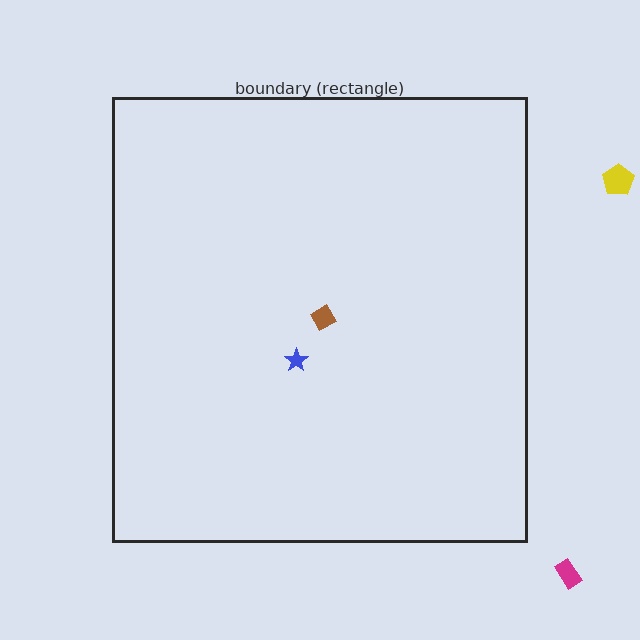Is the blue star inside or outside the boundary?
Inside.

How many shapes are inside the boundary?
2 inside, 2 outside.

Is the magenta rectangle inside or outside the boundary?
Outside.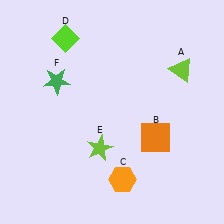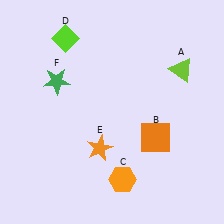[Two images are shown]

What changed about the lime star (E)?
In Image 1, E is lime. In Image 2, it changed to orange.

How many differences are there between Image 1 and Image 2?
There is 1 difference between the two images.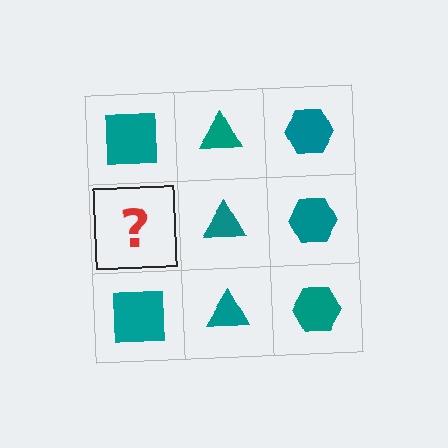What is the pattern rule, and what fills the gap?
The rule is that each column has a consistent shape. The gap should be filled with a teal square.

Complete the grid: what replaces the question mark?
The question mark should be replaced with a teal square.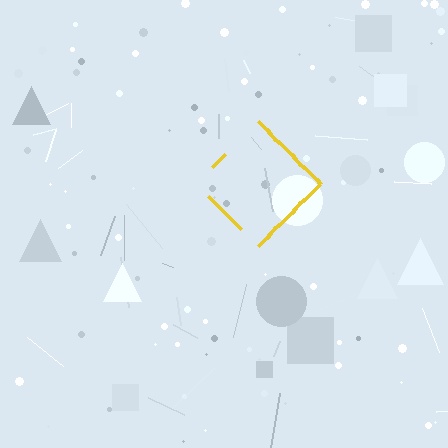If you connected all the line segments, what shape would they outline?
They would outline a diamond.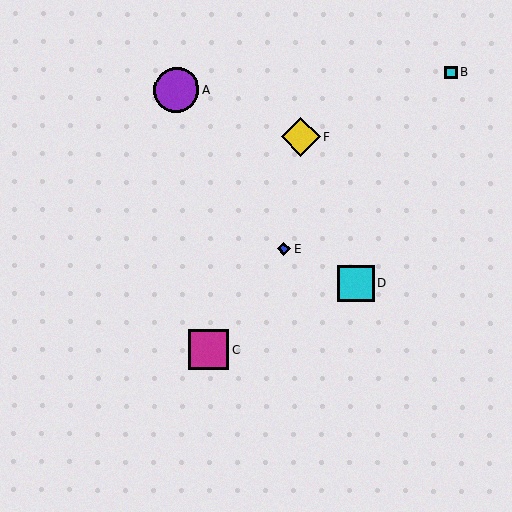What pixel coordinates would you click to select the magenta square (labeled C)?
Click at (208, 350) to select the magenta square C.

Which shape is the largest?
The purple circle (labeled A) is the largest.